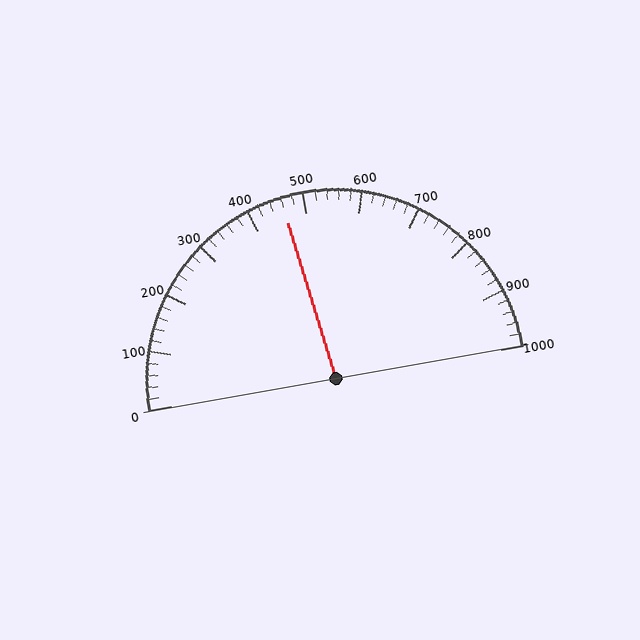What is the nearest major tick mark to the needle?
The nearest major tick mark is 500.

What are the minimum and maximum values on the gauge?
The gauge ranges from 0 to 1000.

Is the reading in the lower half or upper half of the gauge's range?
The reading is in the lower half of the range (0 to 1000).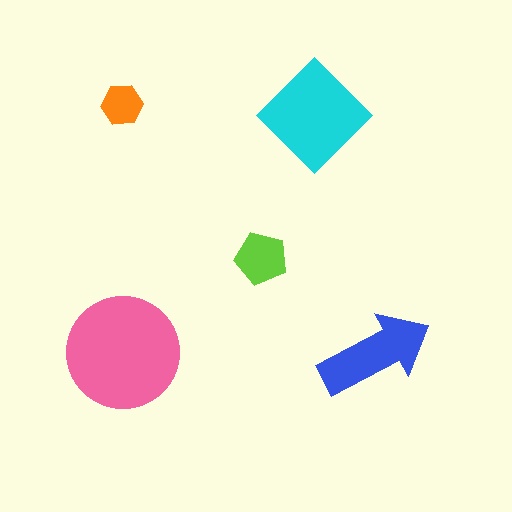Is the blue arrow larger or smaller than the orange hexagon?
Larger.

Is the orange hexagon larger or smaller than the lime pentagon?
Smaller.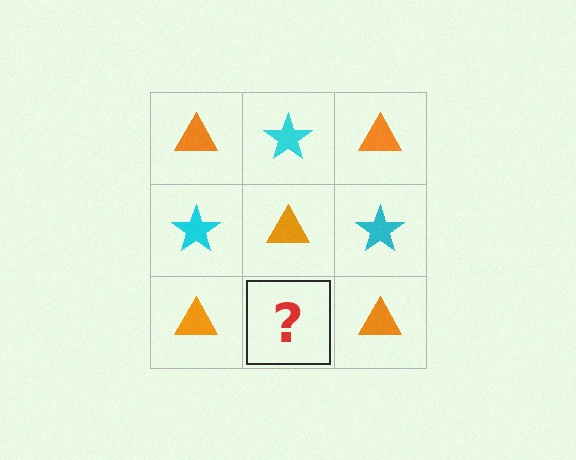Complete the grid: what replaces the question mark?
The question mark should be replaced with a cyan star.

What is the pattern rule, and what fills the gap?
The rule is that it alternates orange triangle and cyan star in a checkerboard pattern. The gap should be filled with a cyan star.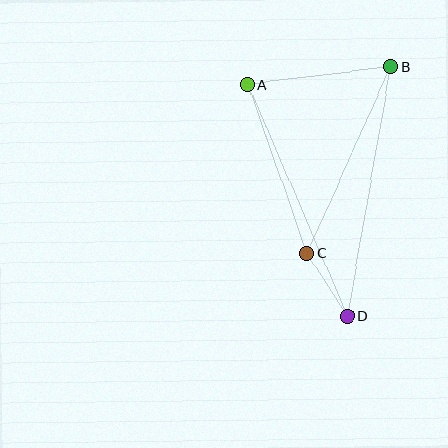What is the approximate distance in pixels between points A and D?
The distance between A and D is approximately 252 pixels.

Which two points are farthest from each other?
Points B and D are farthest from each other.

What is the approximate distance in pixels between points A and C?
The distance between A and C is approximately 179 pixels.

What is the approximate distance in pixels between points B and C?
The distance between B and C is approximately 204 pixels.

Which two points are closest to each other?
Points C and D are closest to each other.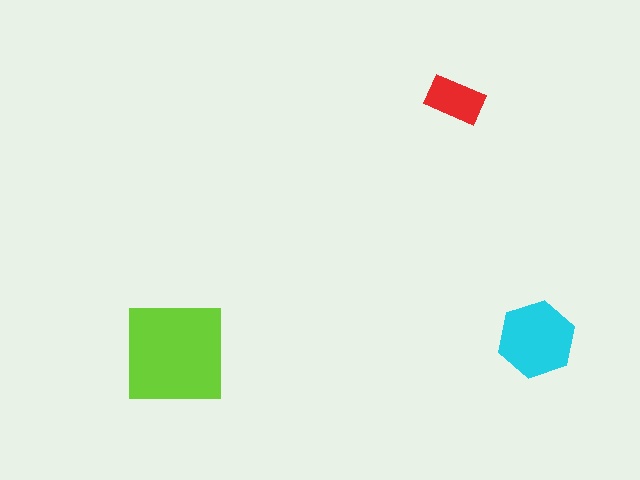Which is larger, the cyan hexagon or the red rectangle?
The cyan hexagon.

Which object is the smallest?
The red rectangle.